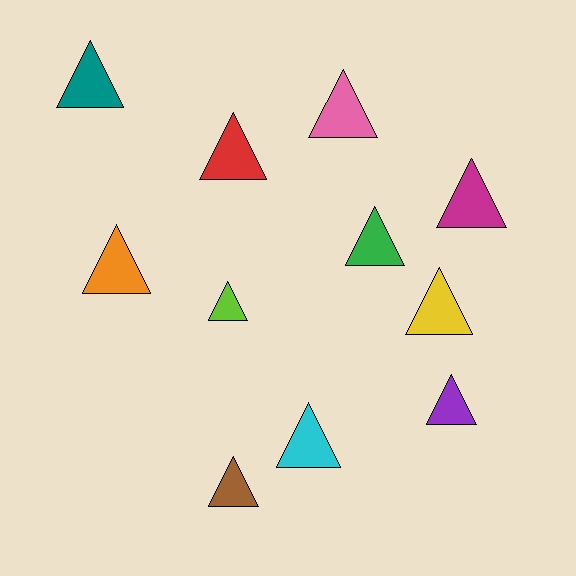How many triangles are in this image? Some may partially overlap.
There are 11 triangles.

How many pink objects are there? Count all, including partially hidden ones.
There is 1 pink object.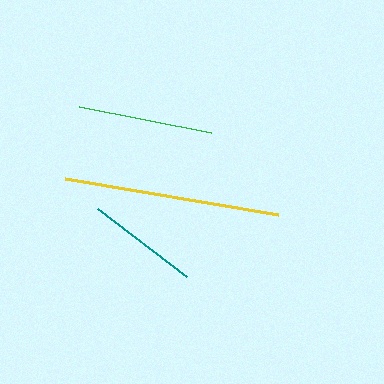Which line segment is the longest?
The yellow line is the longest at approximately 216 pixels.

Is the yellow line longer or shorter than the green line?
The yellow line is longer than the green line.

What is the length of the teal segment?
The teal segment is approximately 111 pixels long.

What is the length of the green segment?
The green segment is approximately 134 pixels long.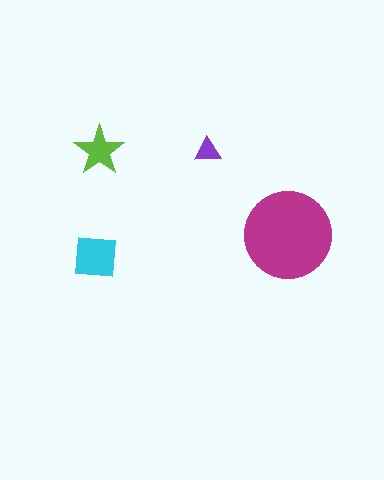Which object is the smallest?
The purple triangle.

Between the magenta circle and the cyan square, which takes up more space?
The magenta circle.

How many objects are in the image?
There are 4 objects in the image.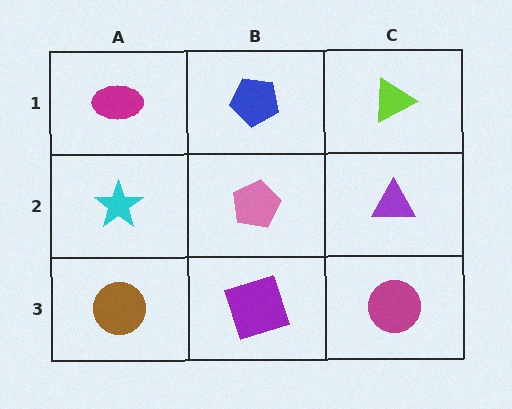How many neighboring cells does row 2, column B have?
4.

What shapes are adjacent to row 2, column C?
A lime triangle (row 1, column C), a magenta circle (row 3, column C), a pink pentagon (row 2, column B).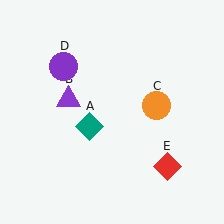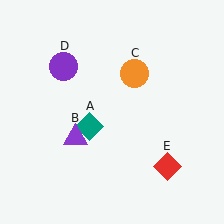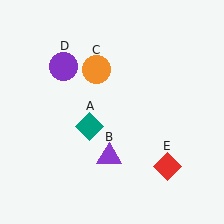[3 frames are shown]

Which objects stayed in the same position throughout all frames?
Teal diamond (object A) and purple circle (object D) and red diamond (object E) remained stationary.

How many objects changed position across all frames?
2 objects changed position: purple triangle (object B), orange circle (object C).